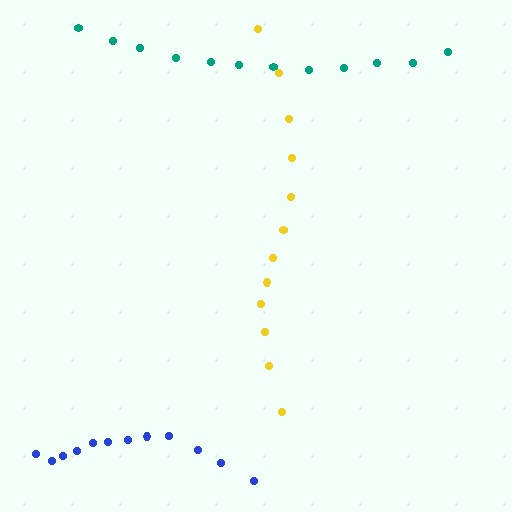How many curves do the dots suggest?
There are 3 distinct paths.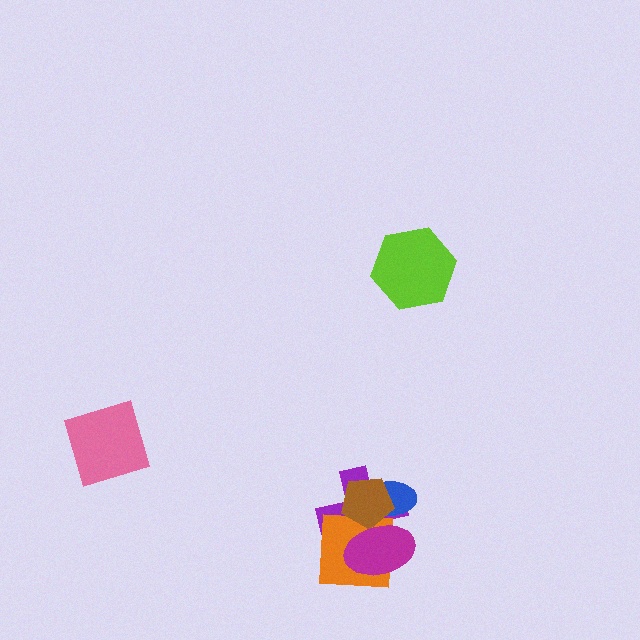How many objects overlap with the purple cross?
4 objects overlap with the purple cross.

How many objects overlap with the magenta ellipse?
4 objects overlap with the magenta ellipse.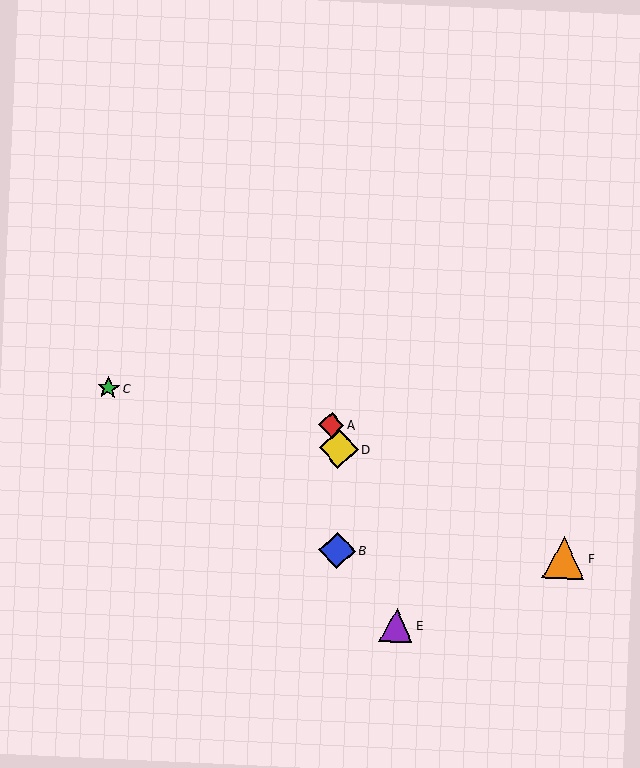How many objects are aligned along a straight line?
3 objects (A, D, E) are aligned along a straight line.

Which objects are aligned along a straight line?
Objects A, D, E are aligned along a straight line.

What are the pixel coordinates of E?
Object E is at (396, 625).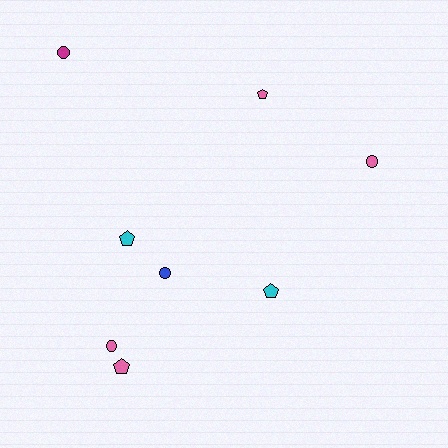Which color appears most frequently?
Pink, with 4 objects.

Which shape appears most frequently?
Pentagon, with 4 objects.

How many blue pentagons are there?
There are no blue pentagons.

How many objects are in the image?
There are 8 objects.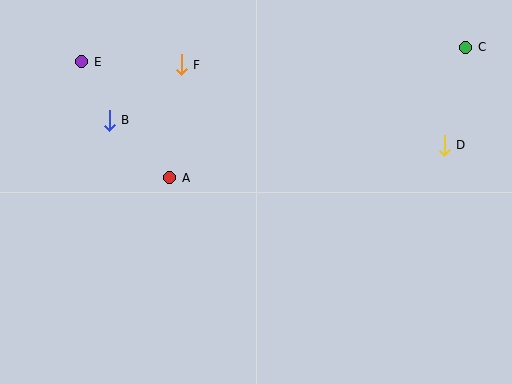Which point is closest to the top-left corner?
Point E is closest to the top-left corner.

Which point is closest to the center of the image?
Point A at (170, 178) is closest to the center.